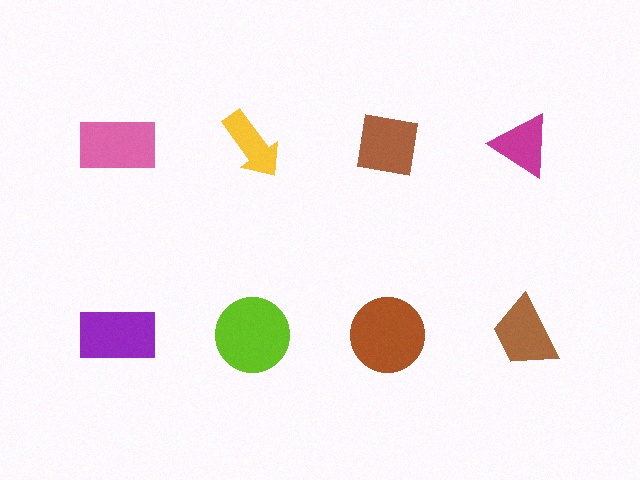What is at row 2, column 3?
A brown circle.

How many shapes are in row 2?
4 shapes.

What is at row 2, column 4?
A brown trapezoid.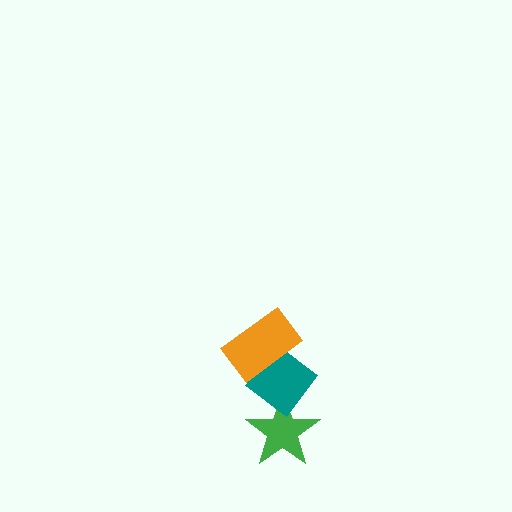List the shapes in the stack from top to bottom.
From top to bottom: the orange rectangle, the teal diamond, the green star.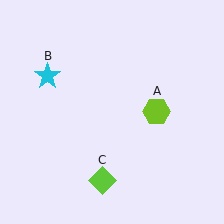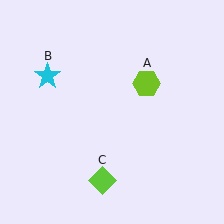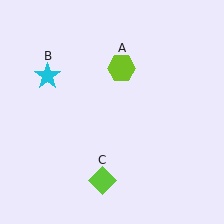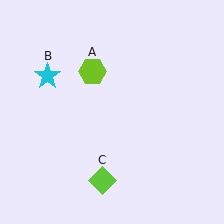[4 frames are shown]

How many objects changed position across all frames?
1 object changed position: lime hexagon (object A).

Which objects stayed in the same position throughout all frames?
Cyan star (object B) and lime diamond (object C) remained stationary.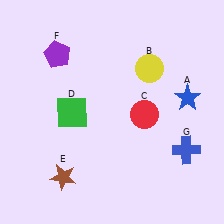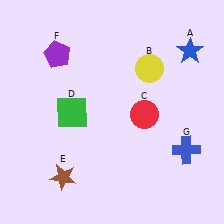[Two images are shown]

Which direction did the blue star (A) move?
The blue star (A) moved up.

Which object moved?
The blue star (A) moved up.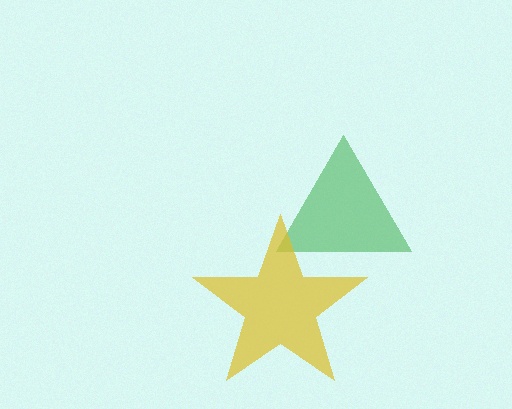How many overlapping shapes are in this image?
There are 2 overlapping shapes in the image.